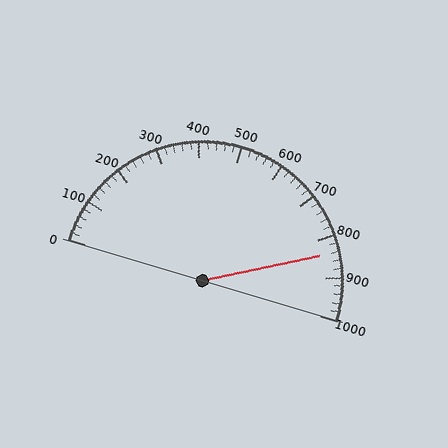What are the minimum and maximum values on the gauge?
The gauge ranges from 0 to 1000.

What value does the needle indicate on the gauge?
The needle indicates approximately 840.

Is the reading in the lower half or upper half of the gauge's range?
The reading is in the upper half of the range (0 to 1000).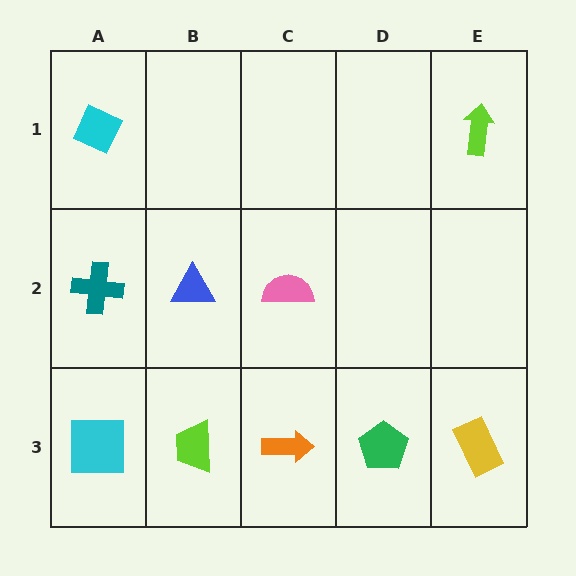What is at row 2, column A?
A teal cross.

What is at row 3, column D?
A green pentagon.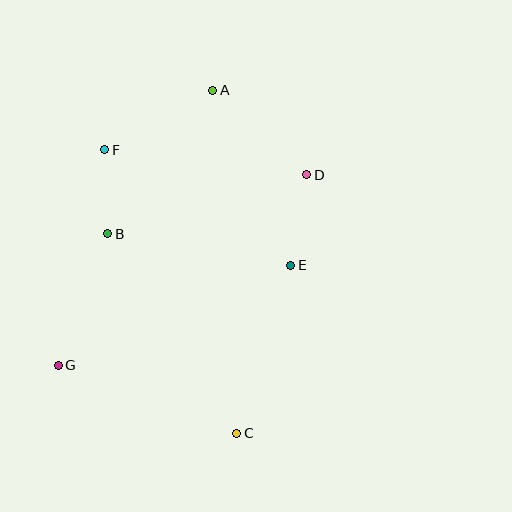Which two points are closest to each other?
Points B and F are closest to each other.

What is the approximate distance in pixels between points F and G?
The distance between F and G is approximately 221 pixels.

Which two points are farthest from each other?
Points A and C are farthest from each other.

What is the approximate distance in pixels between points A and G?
The distance between A and G is approximately 316 pixels.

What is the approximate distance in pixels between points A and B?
The distance between A and B is approximately 178 pixels.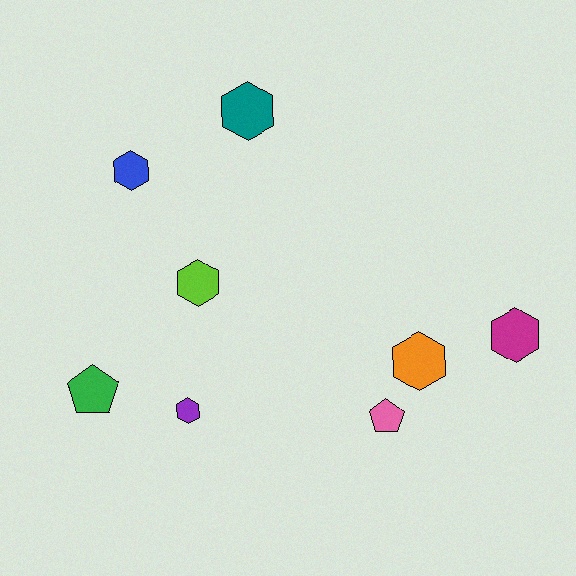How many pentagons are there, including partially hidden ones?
There are 2 pentagons.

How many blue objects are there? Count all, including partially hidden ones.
There is 1 blue object.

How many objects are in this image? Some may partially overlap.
There are 8 objects.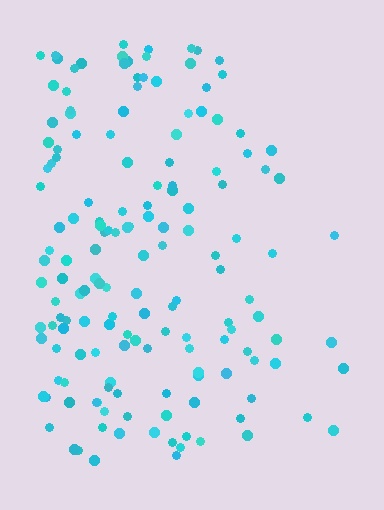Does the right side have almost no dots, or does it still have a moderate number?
Still a moderate number, just noticeably fewer than the left.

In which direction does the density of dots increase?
From right to left, with the left side densest.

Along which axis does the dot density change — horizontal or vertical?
Horizontal.